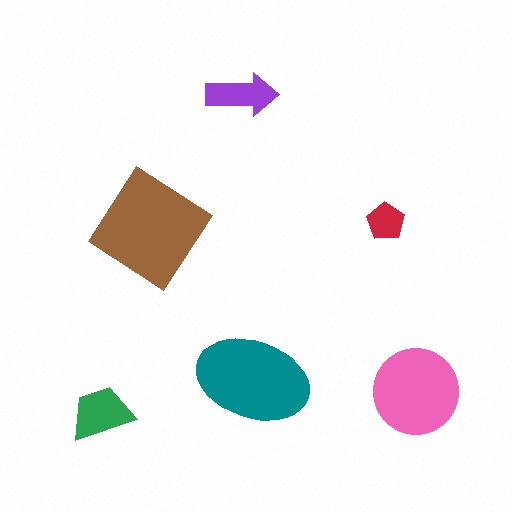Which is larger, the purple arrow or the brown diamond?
The brown diamond.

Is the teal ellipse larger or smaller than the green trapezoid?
Larger.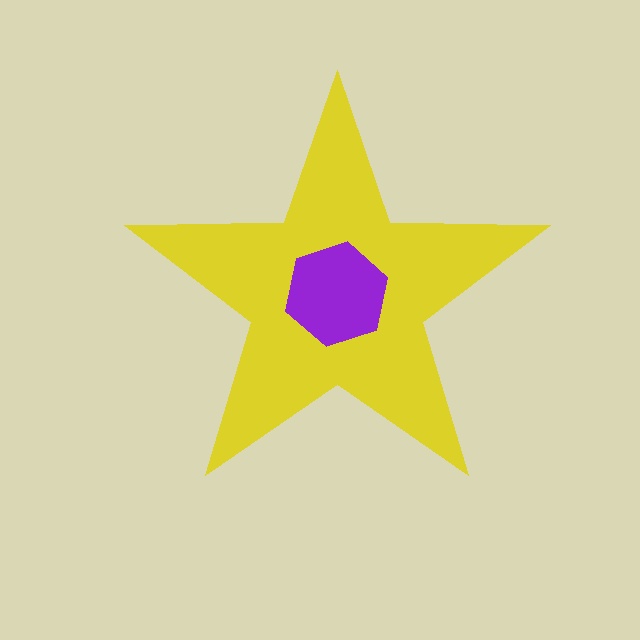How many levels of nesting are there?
2.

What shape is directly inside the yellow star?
The purple hexagon.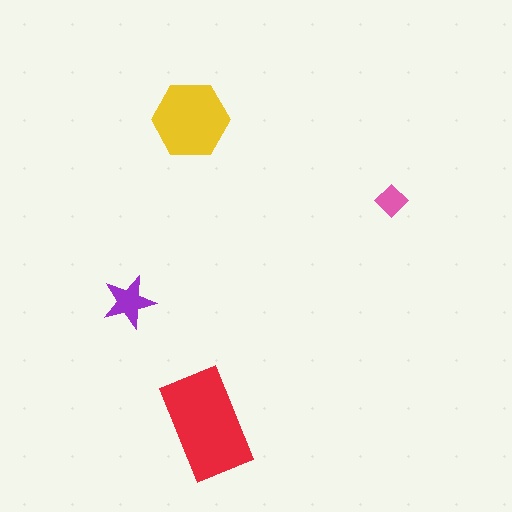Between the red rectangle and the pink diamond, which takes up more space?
The red rectangle.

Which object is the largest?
The red rectangle.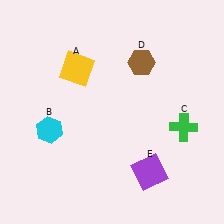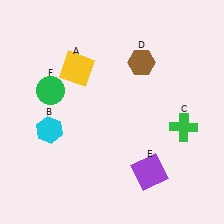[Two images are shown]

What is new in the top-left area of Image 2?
A green circle (F) was added in the top-left area of Image 2.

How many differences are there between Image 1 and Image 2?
There is 1 difference between the two images.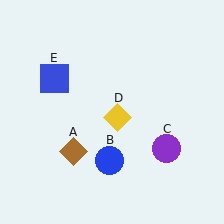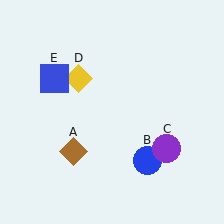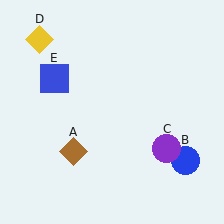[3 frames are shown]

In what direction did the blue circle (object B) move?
The blue circle (object B) moved right.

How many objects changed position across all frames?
2 objects changed position: blue circle (object B), yellow diamond (object D).